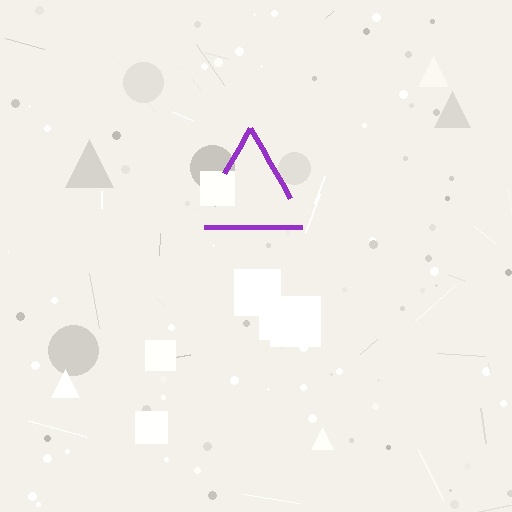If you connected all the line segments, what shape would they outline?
They would outline a triangle.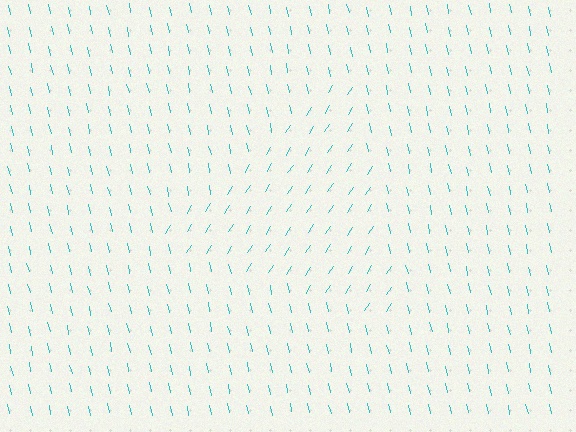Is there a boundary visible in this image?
Yes, there is a texture boundary formed by a change in line orientation.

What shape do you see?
I see a triangle.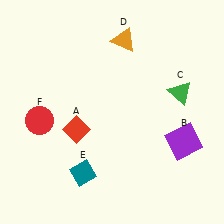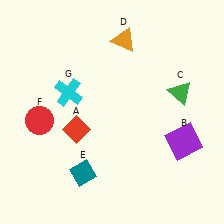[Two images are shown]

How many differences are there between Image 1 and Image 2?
There is 1 difference between the two images.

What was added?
A cyan cross (G) was added in Image 2.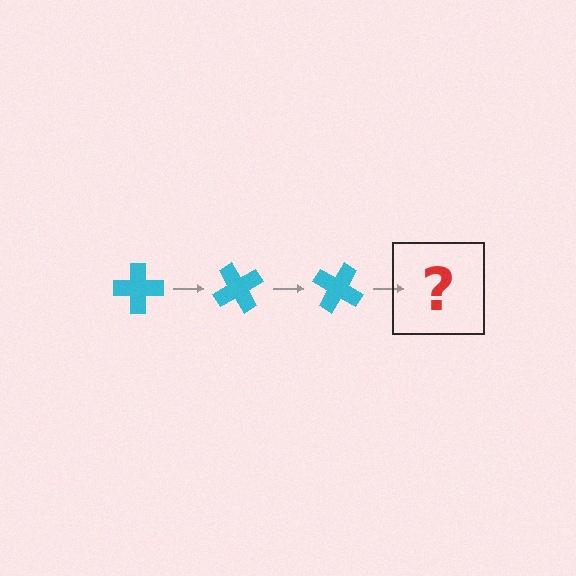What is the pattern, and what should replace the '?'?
The pattern is that the cross rotates 60 degrees each step. The '?' should be a cyan cross rotated 180 degrees.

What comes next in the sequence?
The next element should be a cyan cross rotated 180 degrees.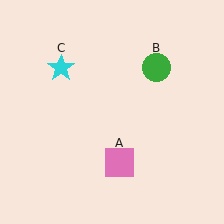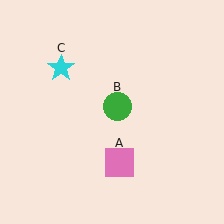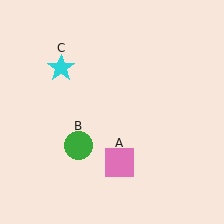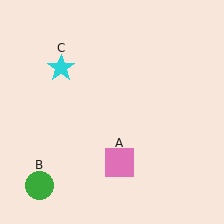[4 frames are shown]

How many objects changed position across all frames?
1 object changed position: green circle (object B).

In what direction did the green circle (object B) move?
The green circle (object B) moved down and to the left.